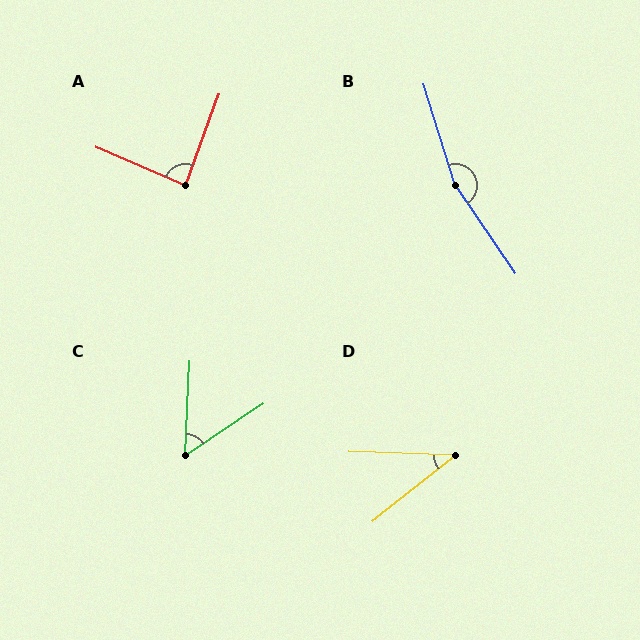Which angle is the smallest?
D, at approximately 41 degrees.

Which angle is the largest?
B, at approximately 163 degrees.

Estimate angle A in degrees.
Approximately 87 degrees.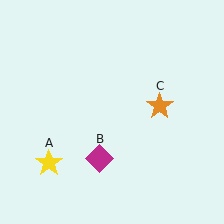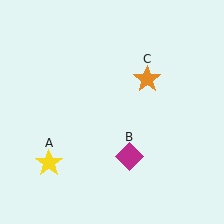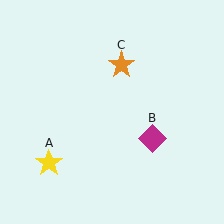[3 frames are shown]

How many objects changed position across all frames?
2 objects changed position: magenta diamond (object B), orange star (object C).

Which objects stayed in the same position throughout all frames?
Yellow star (object A) remained stationary.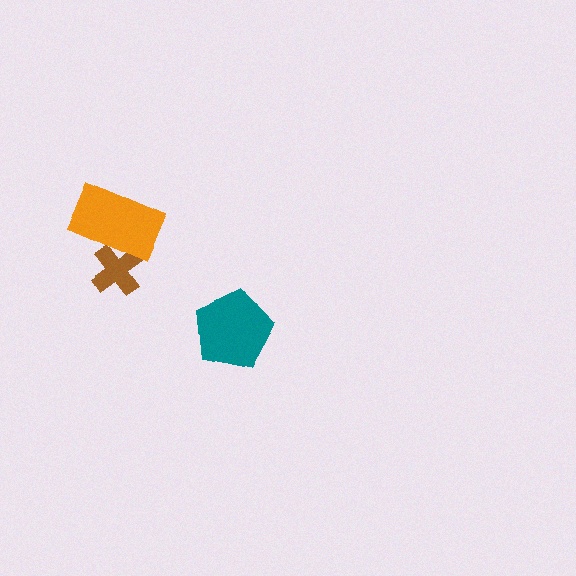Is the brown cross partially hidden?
Yes, it is partially covered by another shape.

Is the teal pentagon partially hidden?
No, no other shape covers it.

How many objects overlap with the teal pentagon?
0 objects overlap with the teal pentagon.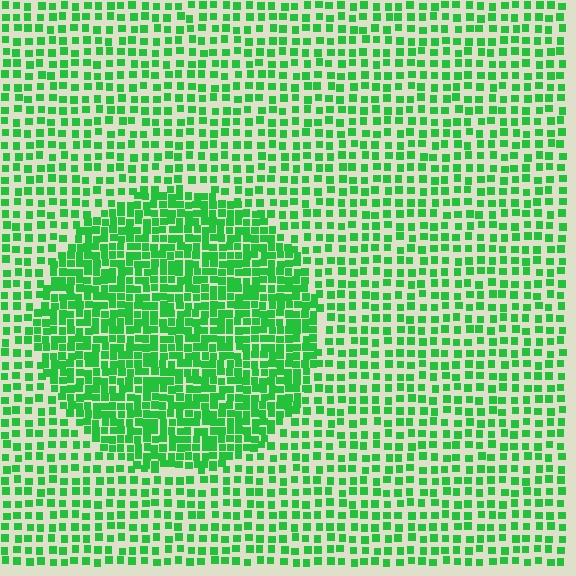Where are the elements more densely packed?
The elements are more densely packed inside the circle boundary.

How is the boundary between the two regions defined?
The boundary is defined by a change in element density (approximately 1.9x ratio). All elements are the same color, size, and shape.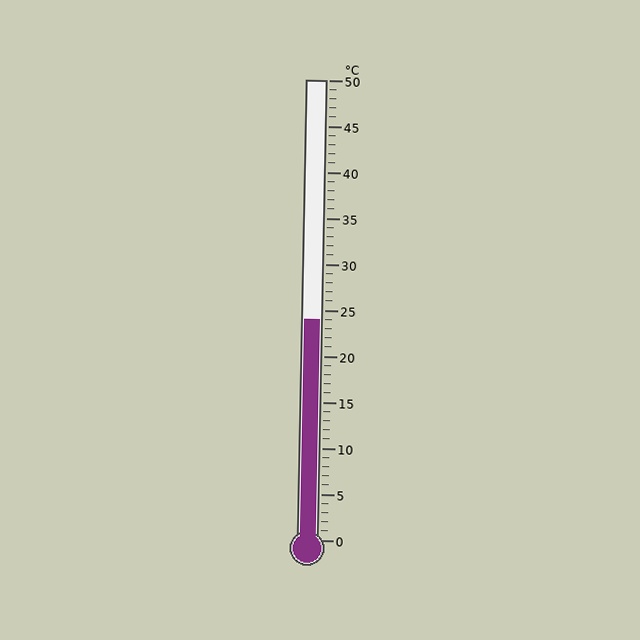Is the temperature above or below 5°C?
The temperature is above 5°C.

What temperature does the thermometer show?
The thermometer shows approximately 24°C.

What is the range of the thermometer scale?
The thermometer scale ranges from 0°C to 50°C.